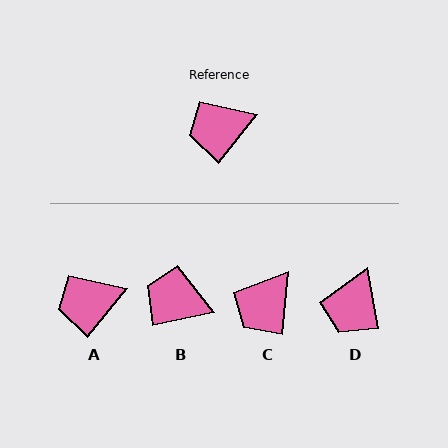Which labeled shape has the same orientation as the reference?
A.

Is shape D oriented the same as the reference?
No, it is off by about 49 degrees.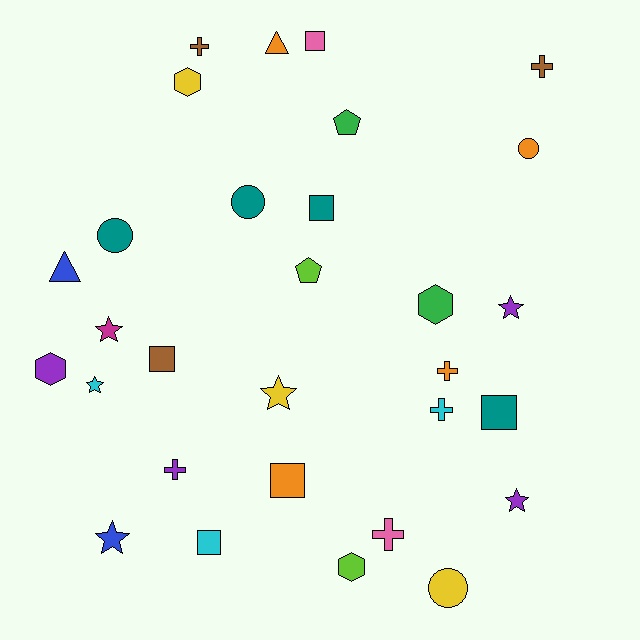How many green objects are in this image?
There are 2 green objects.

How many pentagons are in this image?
There are 2 pentagons.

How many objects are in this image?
There are 30 objects.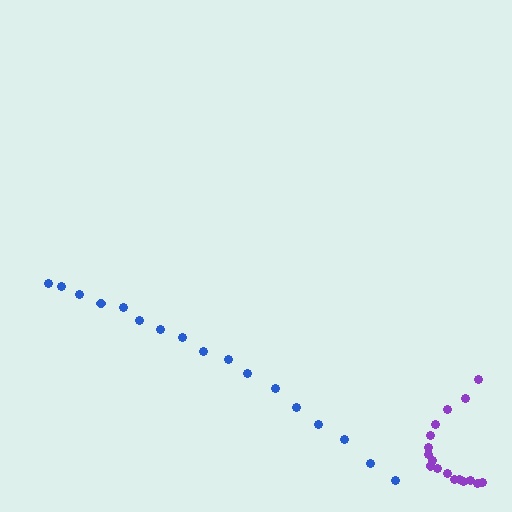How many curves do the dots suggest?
There are 2 distinct paths.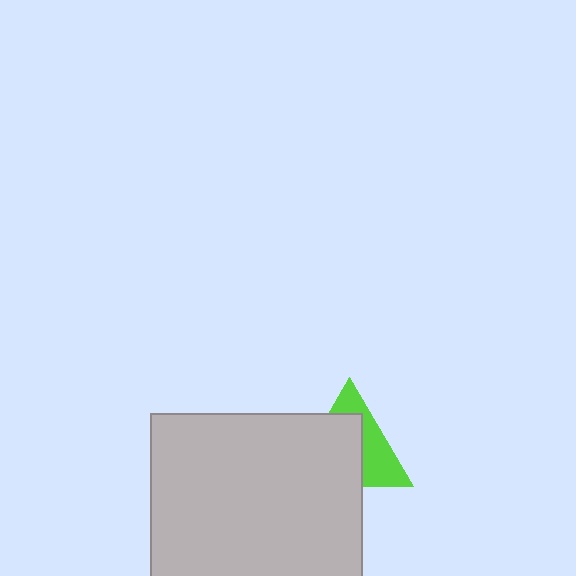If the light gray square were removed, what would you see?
You would see the complete lime triangle.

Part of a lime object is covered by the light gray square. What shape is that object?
It is a triangle.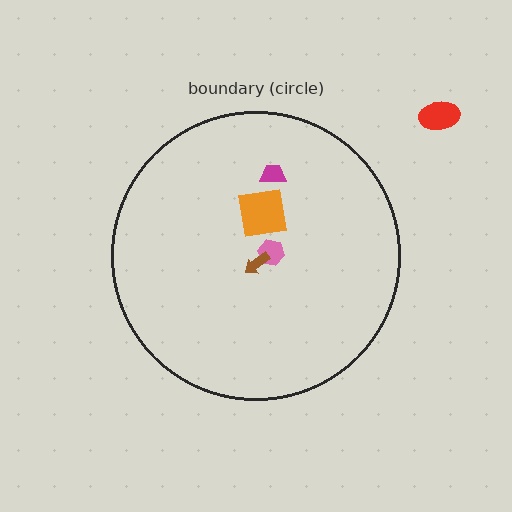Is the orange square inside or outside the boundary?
Inside.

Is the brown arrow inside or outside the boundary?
Inside.